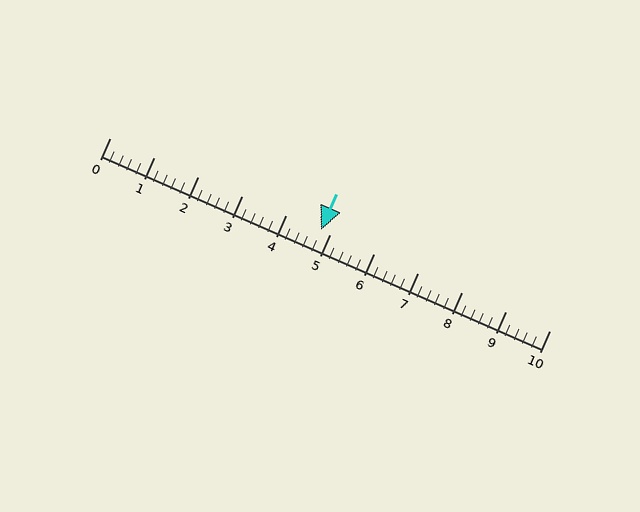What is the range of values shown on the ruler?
The ruler shows values from 0 to 10.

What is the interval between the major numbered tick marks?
The major tick marks are spaced 1 units apart.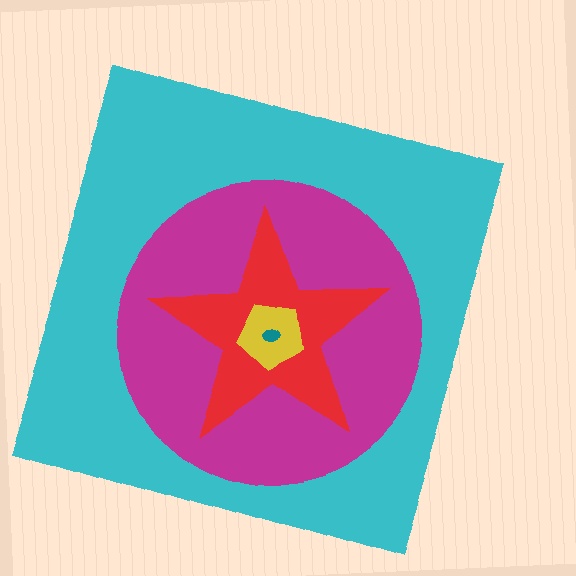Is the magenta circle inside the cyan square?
Yes.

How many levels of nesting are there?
5.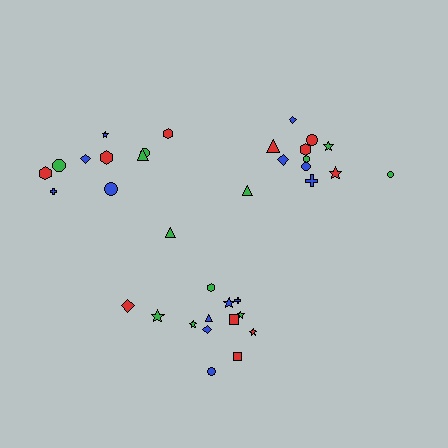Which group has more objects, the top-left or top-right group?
The top-right group.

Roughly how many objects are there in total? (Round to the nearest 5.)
Roughly 35 objects in total.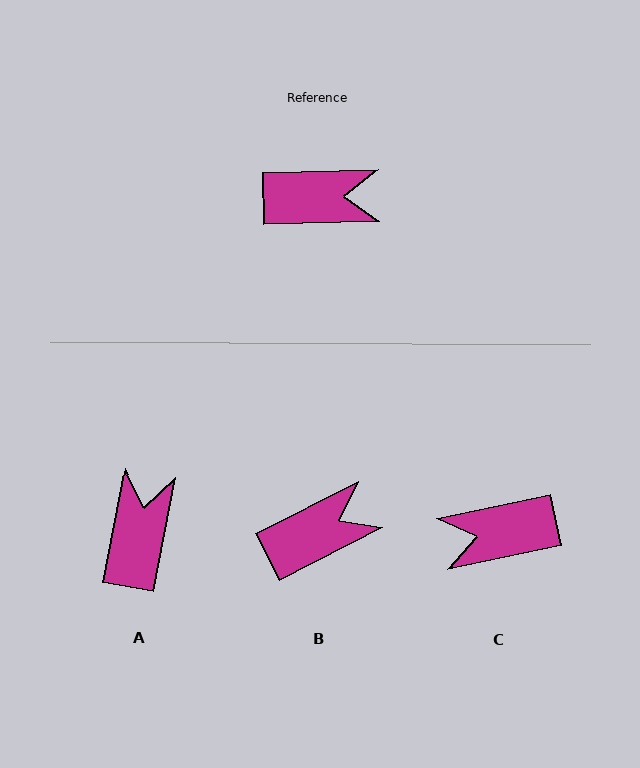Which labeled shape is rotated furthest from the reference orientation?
C, about 170 degrees away.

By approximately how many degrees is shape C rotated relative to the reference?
Approximately 170 degrees clockwise.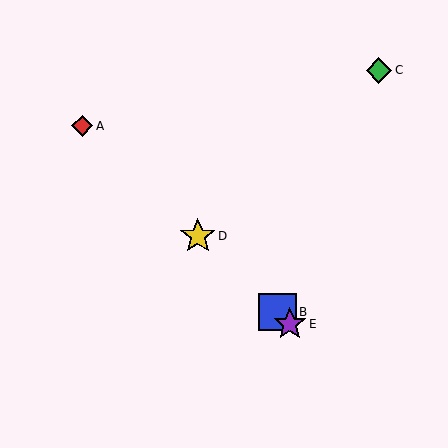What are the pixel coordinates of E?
Object E is at (290, 324).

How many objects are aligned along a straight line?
4 objects (A, B, D, E) are aligned along a straight line.